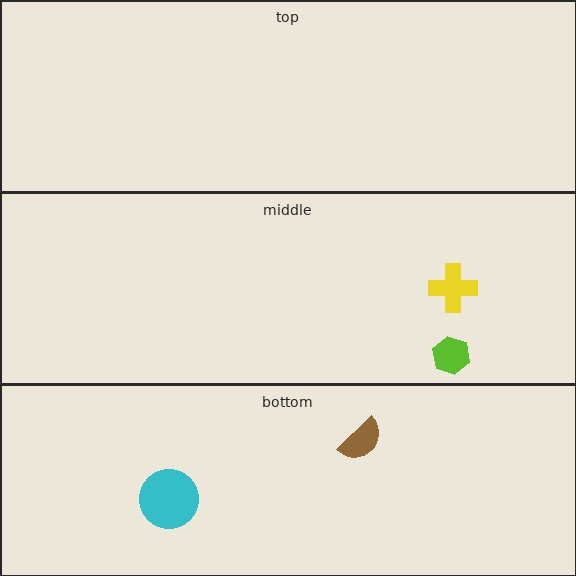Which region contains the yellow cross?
The middle region.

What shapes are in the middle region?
The lime hexagon, the yellow cross.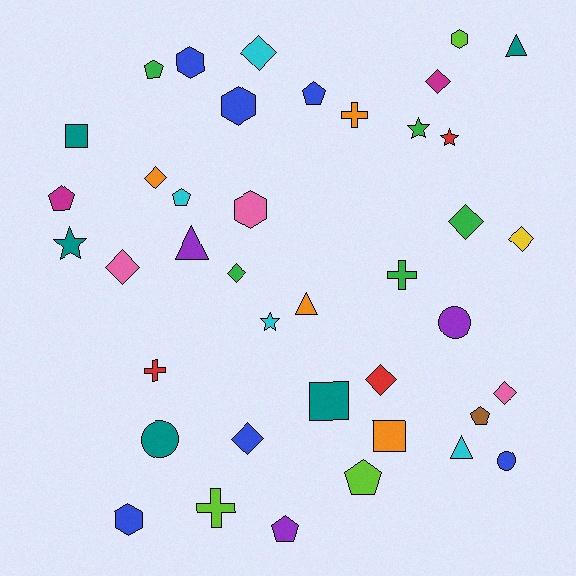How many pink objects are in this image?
There are 3 pink objects.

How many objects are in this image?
There are 40 objects.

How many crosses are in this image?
There are 4 crosses.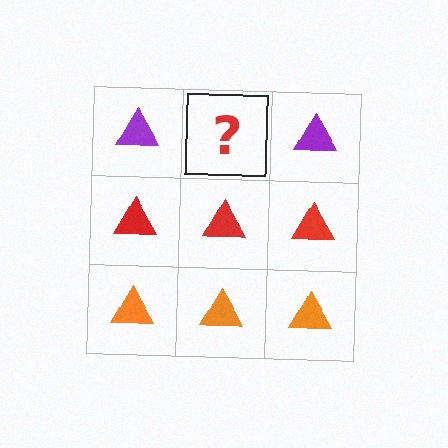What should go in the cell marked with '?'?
The missing cell should contain a purple triangle.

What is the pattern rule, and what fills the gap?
The rule is that each row has a consistent color. The gap should be filled with a purple triangle.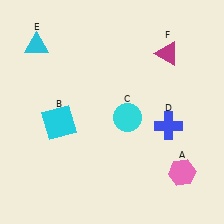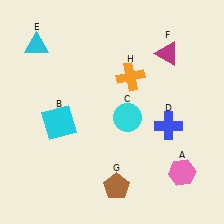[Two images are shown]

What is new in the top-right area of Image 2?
An orange cross (H) was added in the top-right area of Image 2.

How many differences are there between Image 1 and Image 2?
There are 2 differences between the two images.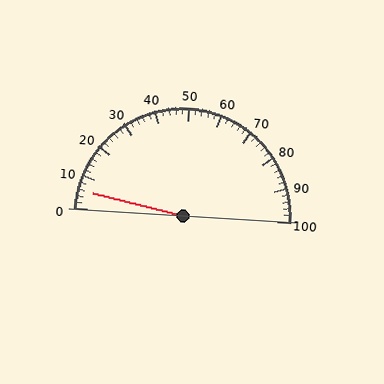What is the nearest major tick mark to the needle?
The nearest major tick mark is 10.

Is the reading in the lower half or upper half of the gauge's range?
The reading is in the lower half of the range (0 to 100).